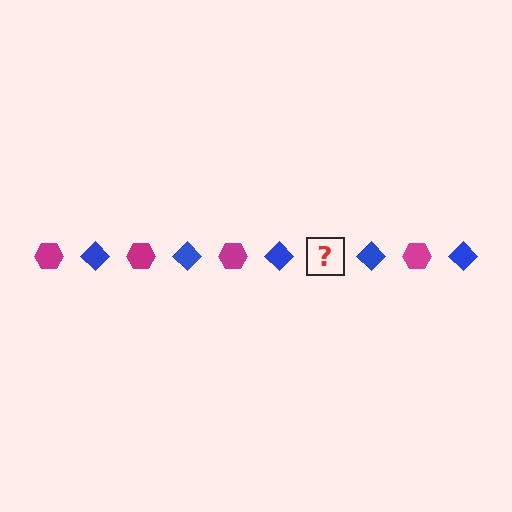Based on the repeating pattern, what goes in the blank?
The blank should be a magenta hexagon.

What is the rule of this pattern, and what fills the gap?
The rule is that the pattern alternates between magenta hexagon and blue diamond. The gap should be filled with a magenta hexagon.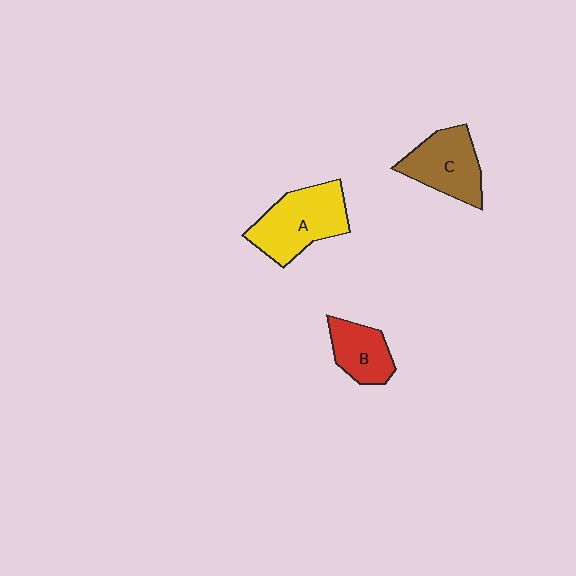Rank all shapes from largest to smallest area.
From largest to smallest: A (yellow), C (brown), B (red).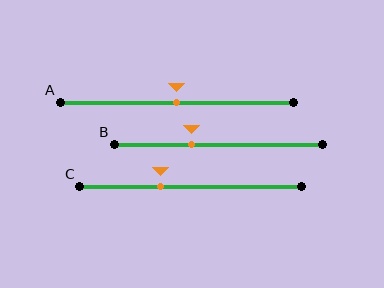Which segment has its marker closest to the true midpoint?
Segment A has its marker closest to the true midpoint.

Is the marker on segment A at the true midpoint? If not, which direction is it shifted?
Yes, the marker on segment A is at the true midpoint.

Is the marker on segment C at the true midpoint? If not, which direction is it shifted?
No, the marker on segment C is shifted to the left by about 14% of the segment length.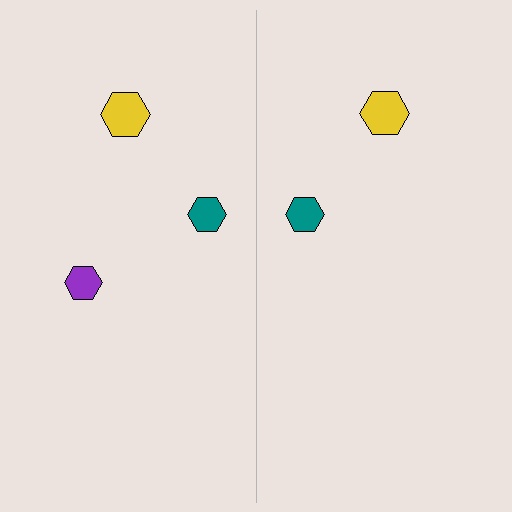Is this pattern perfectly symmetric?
No, the pattern is not perfectly symmetric. A purple hexagon is missing from the right side.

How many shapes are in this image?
There are 5 shapes in this image.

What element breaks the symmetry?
A purple hexagon is missing from the right side.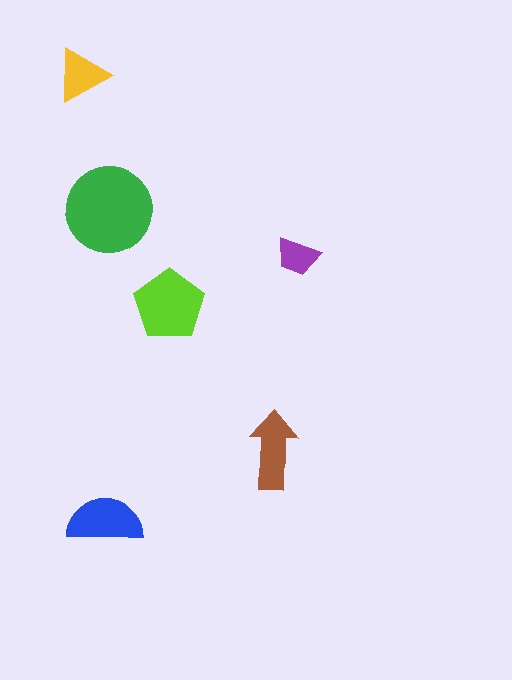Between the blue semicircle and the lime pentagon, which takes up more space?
The lime pentagon.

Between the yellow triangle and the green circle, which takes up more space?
The green circle.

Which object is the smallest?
The purple trapezoid.